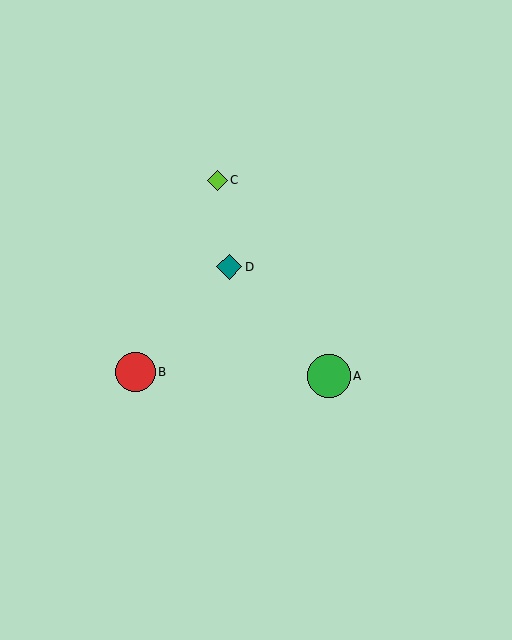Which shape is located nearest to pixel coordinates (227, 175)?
The lime diamond (labeled C) at (217, 180) is nearest to that location.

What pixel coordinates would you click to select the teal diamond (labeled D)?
Click at (229, 267) to select the teal diamond D.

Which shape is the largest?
The green circle (labeled A) is the largest.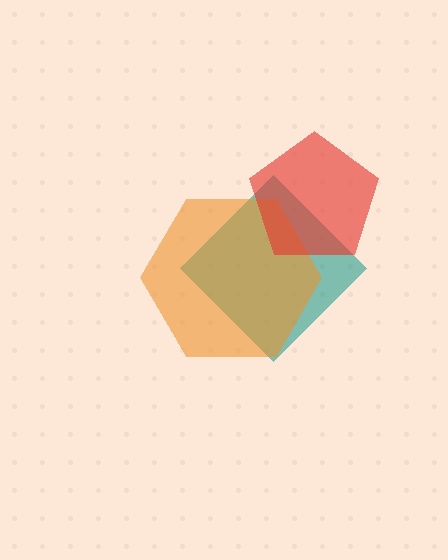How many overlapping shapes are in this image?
There are 3 overlapping shapes in the image.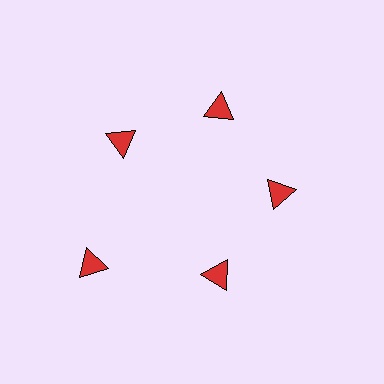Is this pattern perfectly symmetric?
No. The 5 red triangles are arranged in a ring, but one element near the 8 o'clock position is pushed outward from the center, breaking the 5-fold rotational symmetry.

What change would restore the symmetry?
The symmetry would be restored by moving it inward, back onto the ring so that all 5 triangles sit at equal angles and equal distance from the center.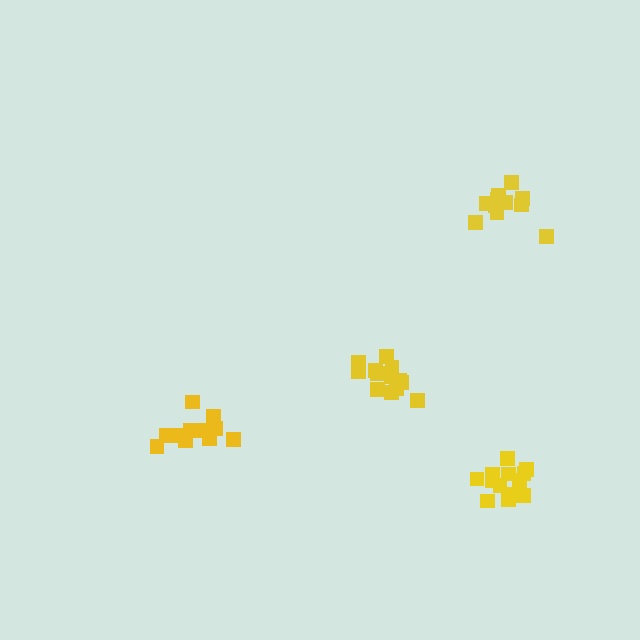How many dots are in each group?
Group 1: 11 dots, Group 2: 11 dots, Group 3: 13 dots, Group 4: 13 dots (48 total).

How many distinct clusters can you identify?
There are 4 distinct clusters.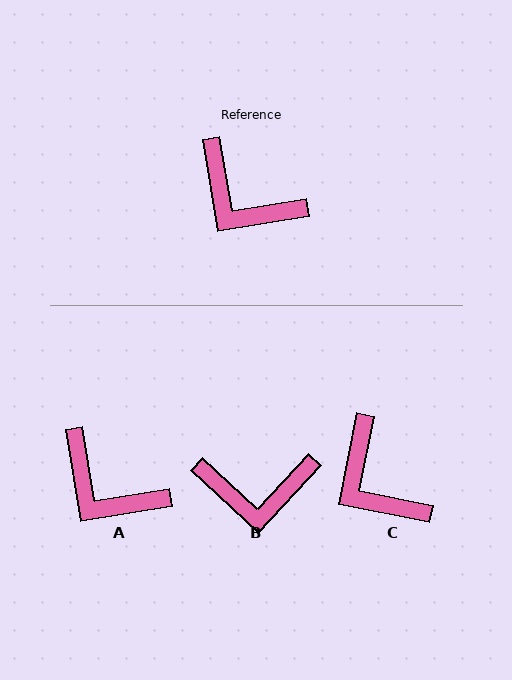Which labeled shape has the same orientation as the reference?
A.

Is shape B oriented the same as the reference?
No, it is off by about 38 degrees.